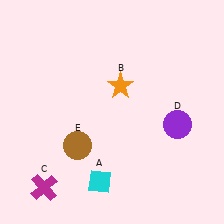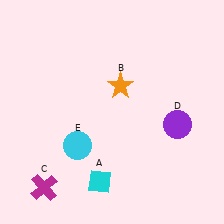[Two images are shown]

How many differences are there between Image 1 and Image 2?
There is 1 difference between the two images.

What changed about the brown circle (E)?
In Image 1, E is brown. In Image 2, it changed to cyan.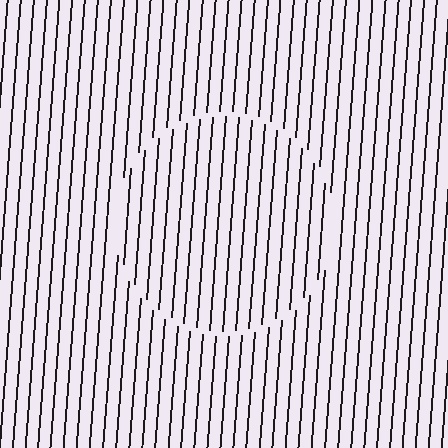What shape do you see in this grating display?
An illusory circle. The interior of the shape contains the same grating, shifted by half a period — the contour is defined by the phase discontinuity where line-ends from the inner and outer gratings abut.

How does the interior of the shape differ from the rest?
The interior of the shape contains the same grating, shifted by half a period — the contour is defined by the phase discontinuity where line-ends from the inner and outer gratings abut.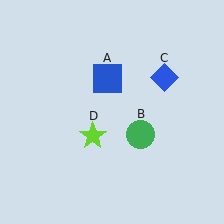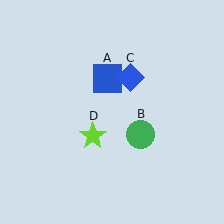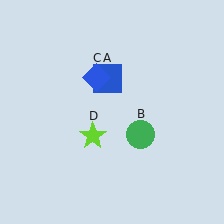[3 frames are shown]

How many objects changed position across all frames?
1 object changed position: blue diamond (object C).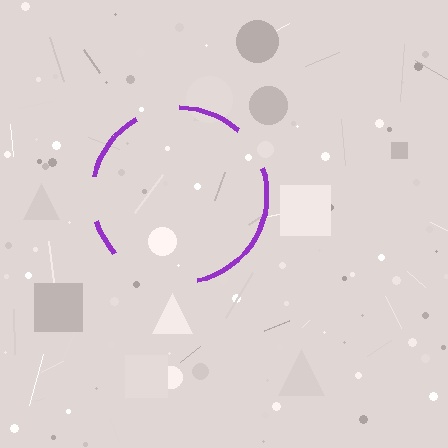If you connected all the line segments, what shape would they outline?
They would outline a circle.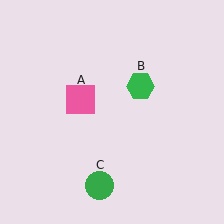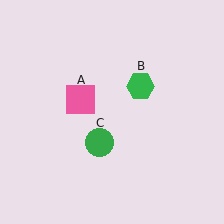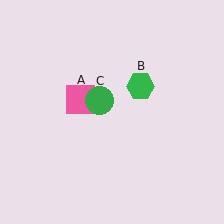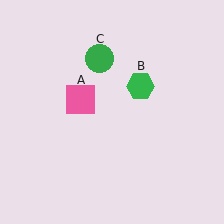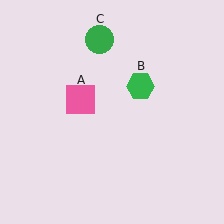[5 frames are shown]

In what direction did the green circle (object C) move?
The green circle (object C) moved up.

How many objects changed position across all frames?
1 object changed position: green circle (object C).